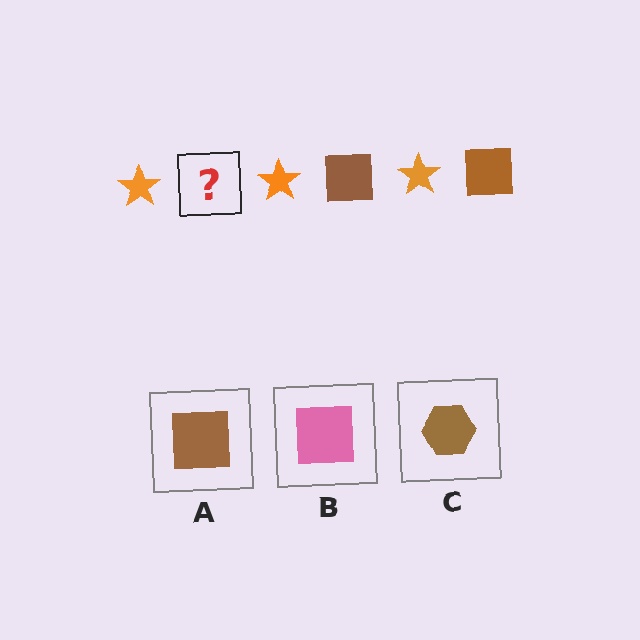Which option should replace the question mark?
Option A.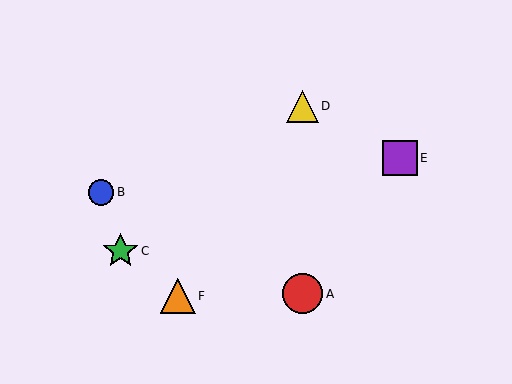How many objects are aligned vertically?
2 objects (A, D) are aligned vertically.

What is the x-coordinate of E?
Object E is at x≈400.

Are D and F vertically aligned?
No, D is at x≈302 and F is at x≈178.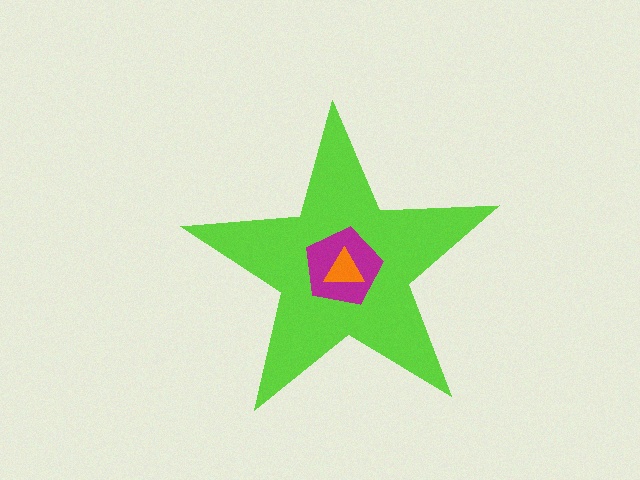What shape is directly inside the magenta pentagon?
The orange triangle.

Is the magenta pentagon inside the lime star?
Yes.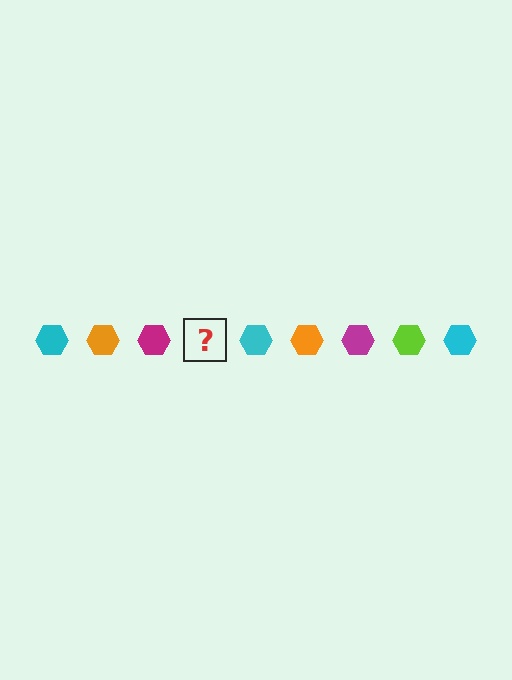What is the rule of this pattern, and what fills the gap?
The rule is that the pattern cycles through cyan, orange, magenta, lime hexagons. The gap should be filled with a lime hexagon.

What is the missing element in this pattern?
The missing element is a lime hexagon.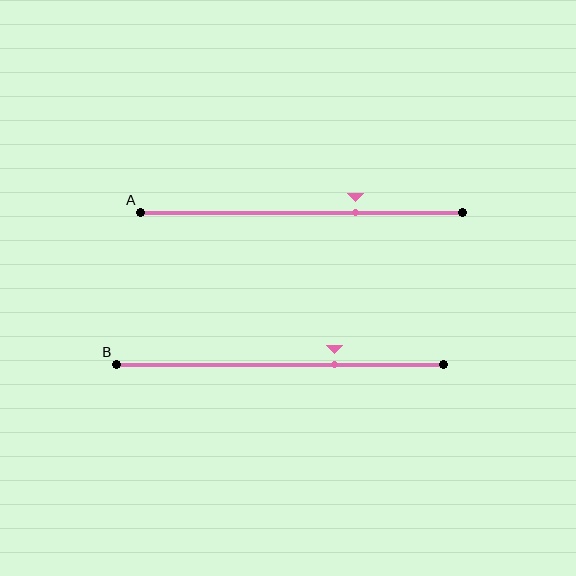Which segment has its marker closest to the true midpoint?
Segment A has its marker closest to the true midpoint.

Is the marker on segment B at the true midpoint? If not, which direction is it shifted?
No, the marker on segment B is shifted to the right by about 17% of the segment length.